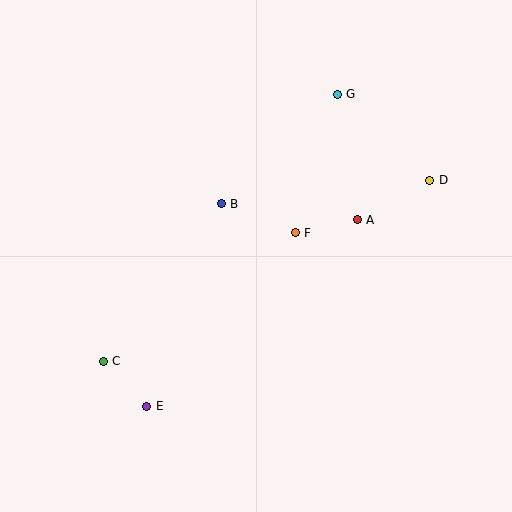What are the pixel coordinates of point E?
Point E is at (147, 406).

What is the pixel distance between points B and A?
The distance between B and A is 137 pixels.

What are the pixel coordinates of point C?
Point C is at (103, 361).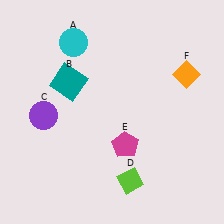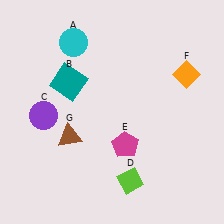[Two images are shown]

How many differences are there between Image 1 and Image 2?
There is 1 difference between the two images.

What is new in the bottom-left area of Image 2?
A brown triangle (G) was added in the bottom-left area of Image 2.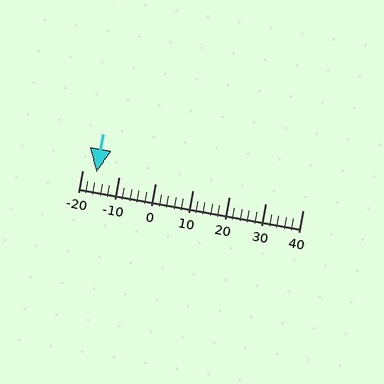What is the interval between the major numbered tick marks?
The major tick marks are spaced 10 units apart.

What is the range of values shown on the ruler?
The ruler shows values from -20 to 40.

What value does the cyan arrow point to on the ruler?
The cyan arrow points to approximately -16.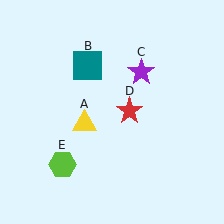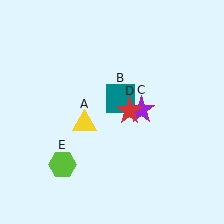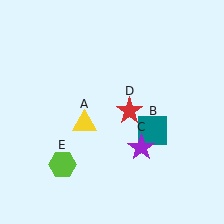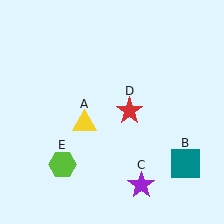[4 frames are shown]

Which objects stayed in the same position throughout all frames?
Yellow triangle (object A) and red star (object D) and lime hexagon (object E) remained stationary.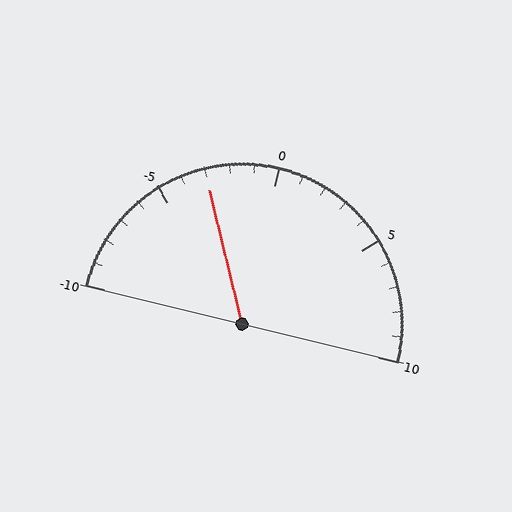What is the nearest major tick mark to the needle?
The nearest major tick mark is -5.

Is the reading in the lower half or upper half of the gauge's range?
The reading is in the lower half of the range (-10 to 10).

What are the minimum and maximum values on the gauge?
The gauge ranges from -10 to 10.